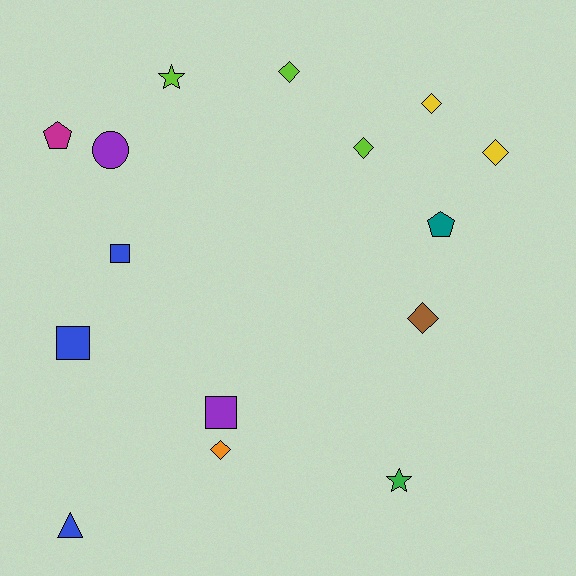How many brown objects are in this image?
There is 1 brown object.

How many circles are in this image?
There is 1 circle.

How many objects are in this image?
There are 15 objects.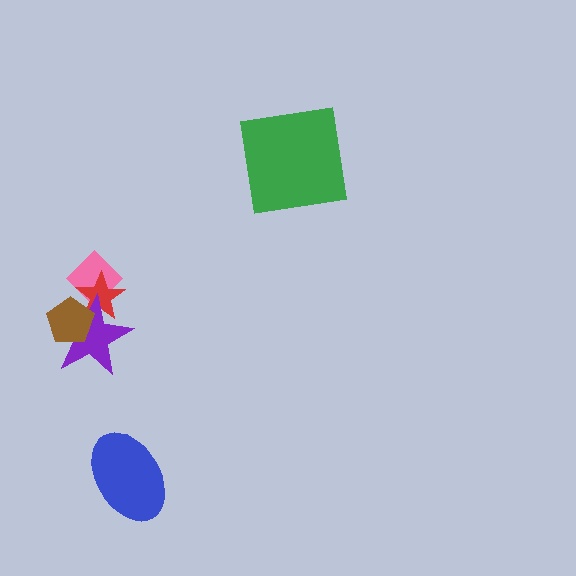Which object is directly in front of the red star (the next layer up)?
The purple star is directly in front of the red star.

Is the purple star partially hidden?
Yes, it is partially covered by another shape.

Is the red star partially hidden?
Yes, it is partially covered by another shape.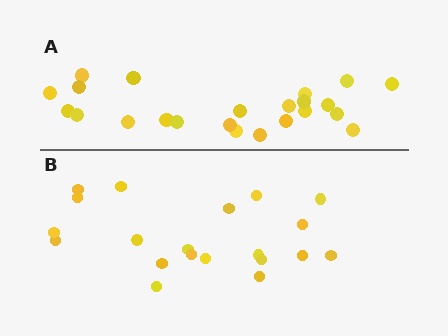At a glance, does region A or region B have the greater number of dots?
Region A (the top region) has more dots.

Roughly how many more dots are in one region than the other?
Region A has just a few more — roughly 2 or 3 more dots than region B.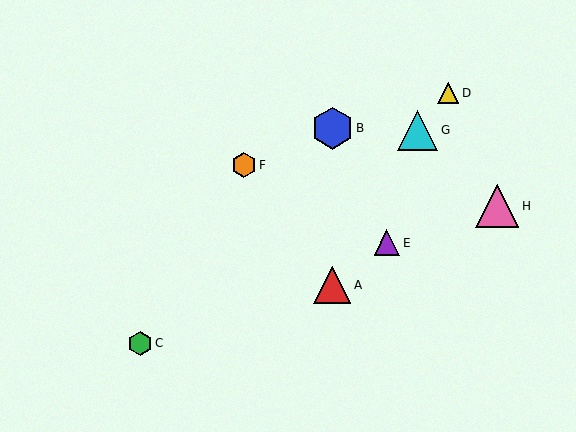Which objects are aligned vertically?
Objects A, B are aligned vertically.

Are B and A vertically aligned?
Yes, both are at x≈332.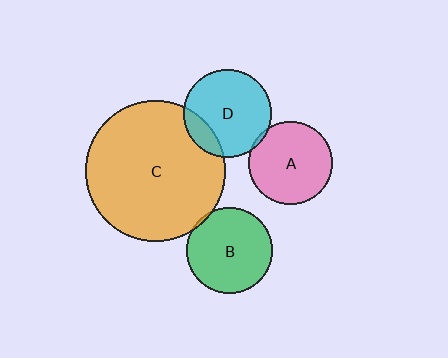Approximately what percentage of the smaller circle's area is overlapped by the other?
Approximately 5%.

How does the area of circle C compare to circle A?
Approximately 2.9 times.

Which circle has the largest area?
Circle C (orange).